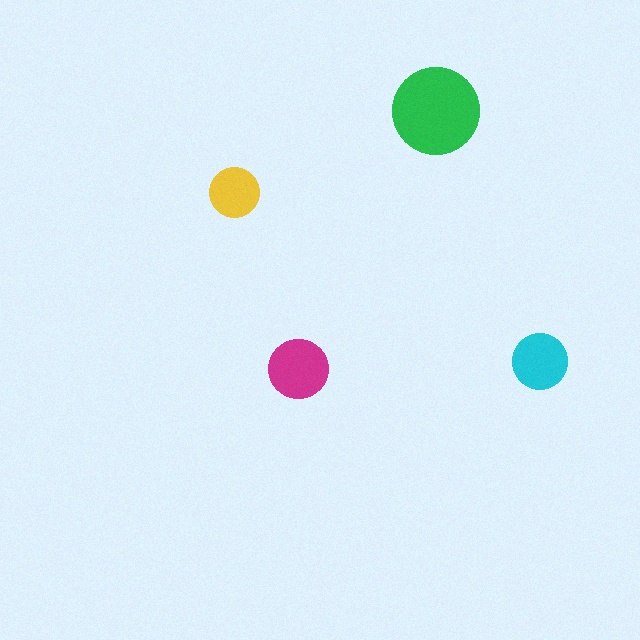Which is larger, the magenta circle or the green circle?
The green one.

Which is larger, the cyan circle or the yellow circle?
The cyan one.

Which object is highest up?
The green circle is topmost.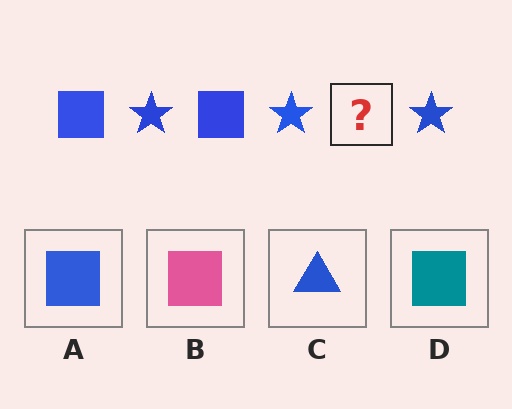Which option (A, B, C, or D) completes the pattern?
A.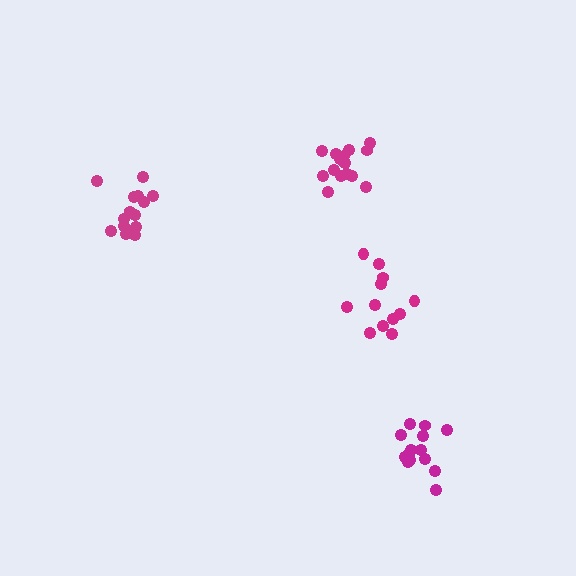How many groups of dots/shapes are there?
There are 4 groups.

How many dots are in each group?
Group 1: 12 dots, Group 2: 16 dots, Group 3: 14 dots, Group 4: 15 dots (57 total).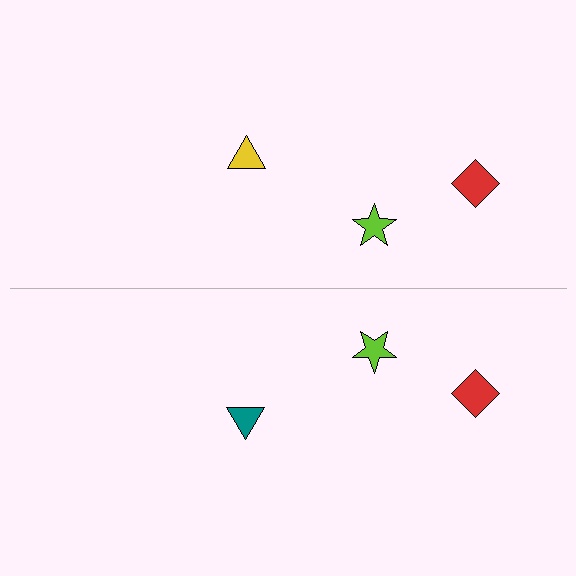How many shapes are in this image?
There are 6 shapes in this image.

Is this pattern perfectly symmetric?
No, the pattern is not perfectly symmetric. The teal triangle on the bottom side breaks the symmetry — its mirror counterpart is yellow.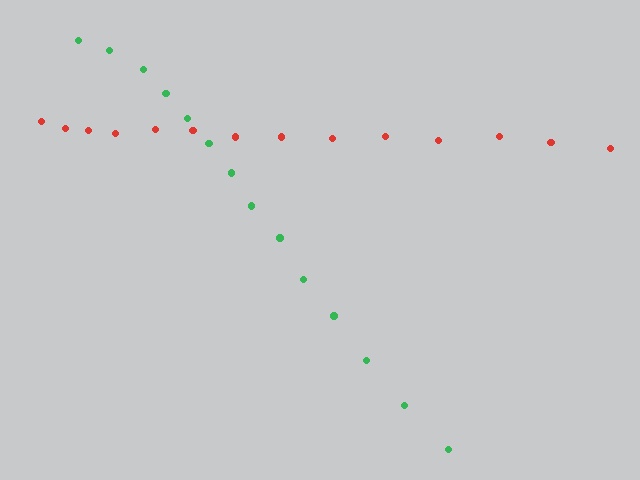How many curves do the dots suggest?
There are 2 distinct paths.